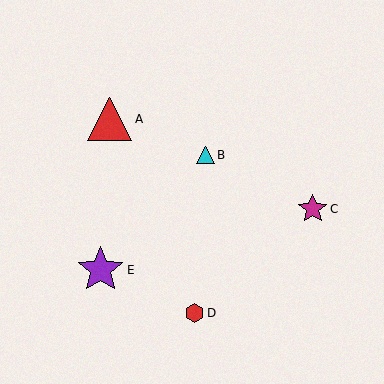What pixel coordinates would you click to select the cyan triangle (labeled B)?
Click at (206, 155) to select the cyan triangle B.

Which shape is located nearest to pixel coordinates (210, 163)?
The cyan triangle (labeled B) at (206, 155) is nearest to that location.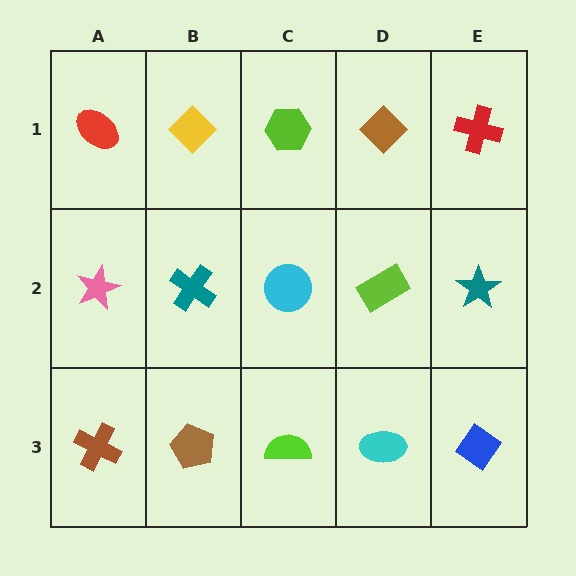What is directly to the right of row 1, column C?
A brown diamond.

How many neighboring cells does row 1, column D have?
3.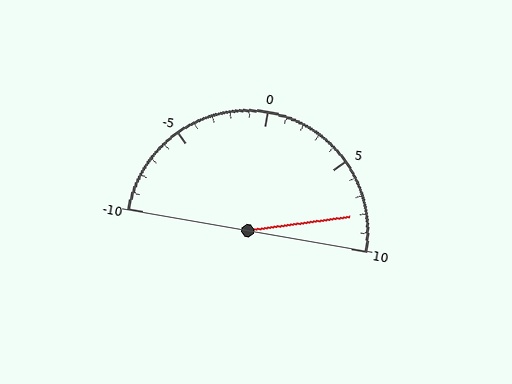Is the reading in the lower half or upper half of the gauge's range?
The reading is in the upper half of the range (-10 to 10).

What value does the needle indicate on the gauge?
The needle indicates approximately 8.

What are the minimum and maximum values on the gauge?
The gauge ranges from -10 to 10.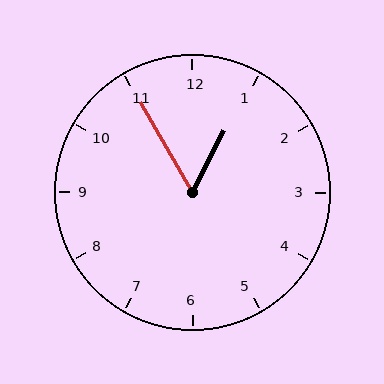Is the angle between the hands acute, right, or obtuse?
It is acute.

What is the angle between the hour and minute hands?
Approximately 58 degrees.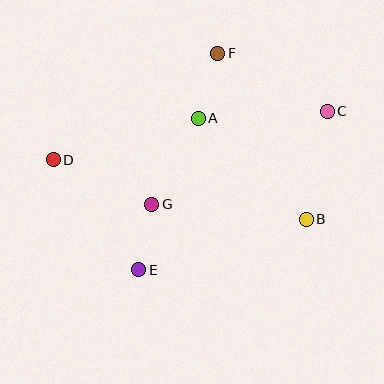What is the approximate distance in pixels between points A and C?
The distance between A and C is approximately 129 pixels.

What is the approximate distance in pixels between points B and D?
The distance between B and D is approximately 260 pixels.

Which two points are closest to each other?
Points E and G are closest to each other.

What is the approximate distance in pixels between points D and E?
The distance between D and E is approximately 139 pixels.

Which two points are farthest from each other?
Points C and D are farthest from each other.